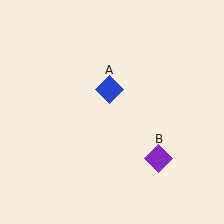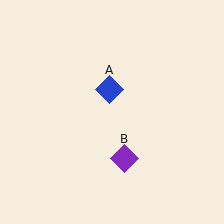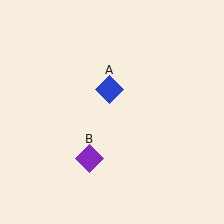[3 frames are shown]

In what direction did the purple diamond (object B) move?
The purple diamond (object B) moved left.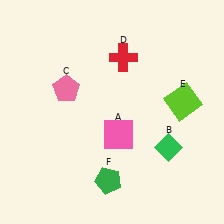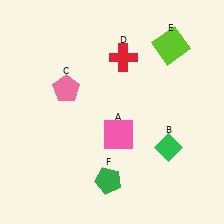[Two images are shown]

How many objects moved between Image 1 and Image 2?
1 object moved between the two images.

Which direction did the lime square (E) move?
The lime square (E) moved up.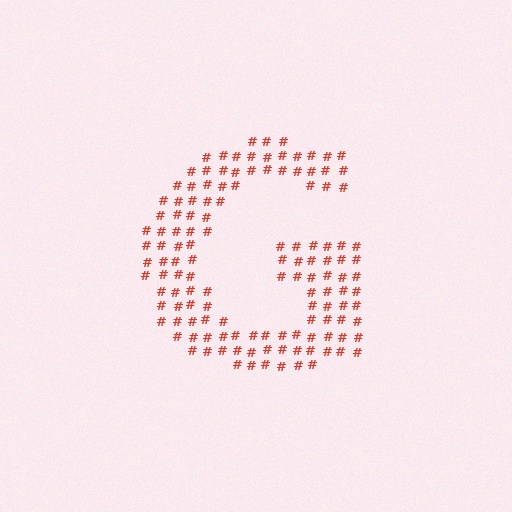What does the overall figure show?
The overall figure shows the letter G.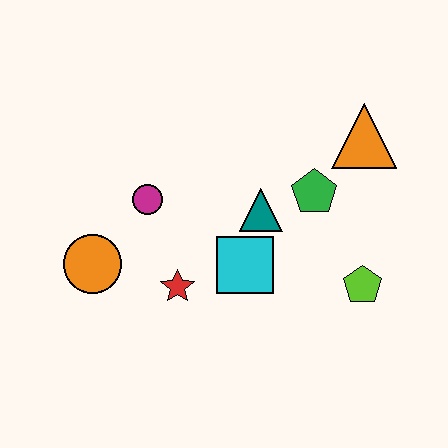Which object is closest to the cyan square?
The teal triangle is closest to the cyan square.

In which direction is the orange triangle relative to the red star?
The orange triangle is to the right of the red star.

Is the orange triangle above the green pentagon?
Yes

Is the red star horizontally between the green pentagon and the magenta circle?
Yes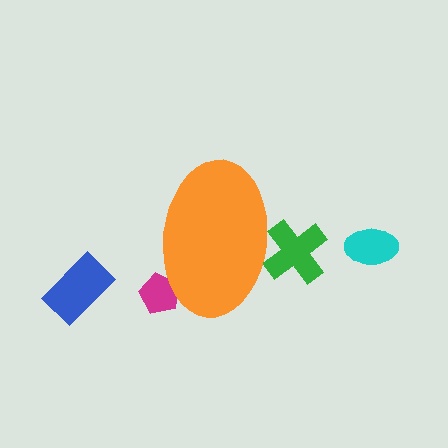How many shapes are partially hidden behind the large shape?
2 shapes are partially hidden.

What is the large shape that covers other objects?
An orange ellipse.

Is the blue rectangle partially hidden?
No, the blue rectangle is fully visible.